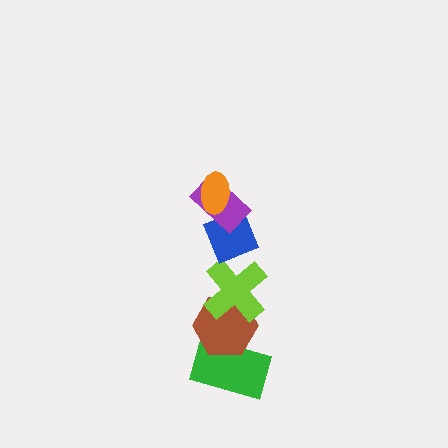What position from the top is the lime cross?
The lime cross is 4th from the top.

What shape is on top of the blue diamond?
The purple rectangle is on top of the blue diamond.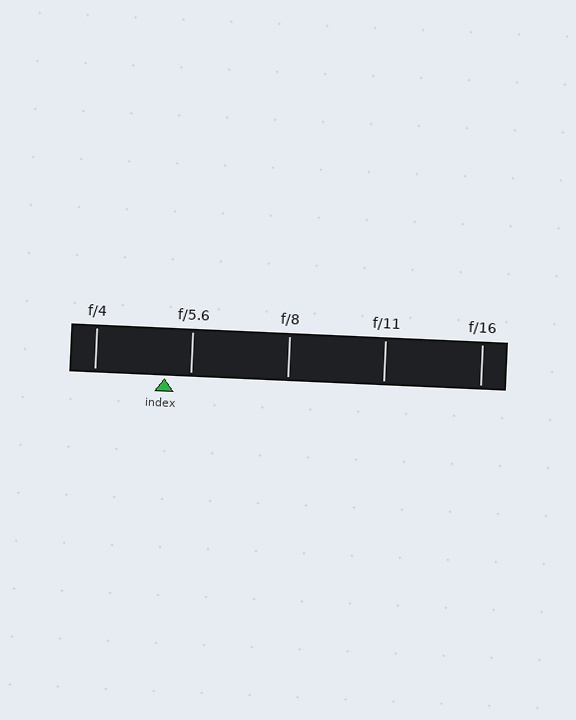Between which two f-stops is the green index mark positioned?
The index mark is between f/4 and f/5.6.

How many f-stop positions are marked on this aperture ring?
There are 5 f-stop positions marked.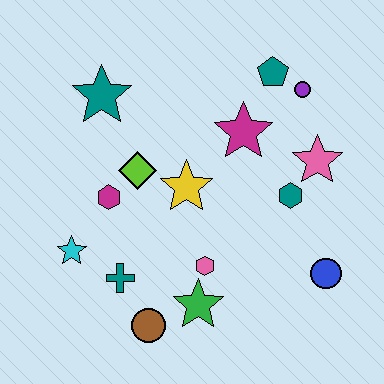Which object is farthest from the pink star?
The cyan star is farthest from the pink star.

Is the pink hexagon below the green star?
No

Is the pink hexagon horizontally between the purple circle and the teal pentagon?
No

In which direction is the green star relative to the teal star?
The green star is below the teal star.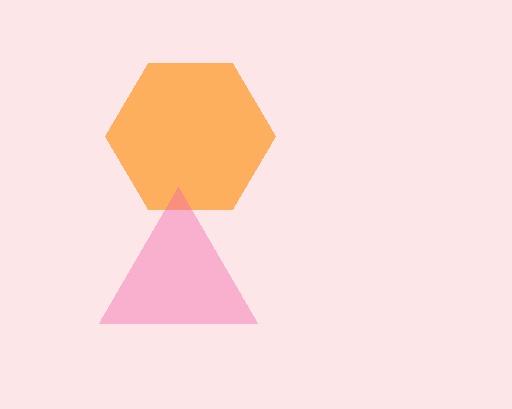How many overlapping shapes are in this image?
There are 2 overlapping shapes in the image.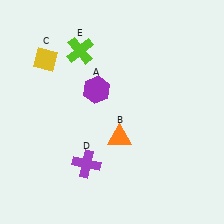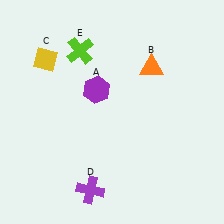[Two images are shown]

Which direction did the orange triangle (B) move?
The orange triangle (B) moved up.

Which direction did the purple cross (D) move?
The purple cross (D) moved down.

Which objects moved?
The objects that moved are: the orange triangle (B), the purple cross (D).